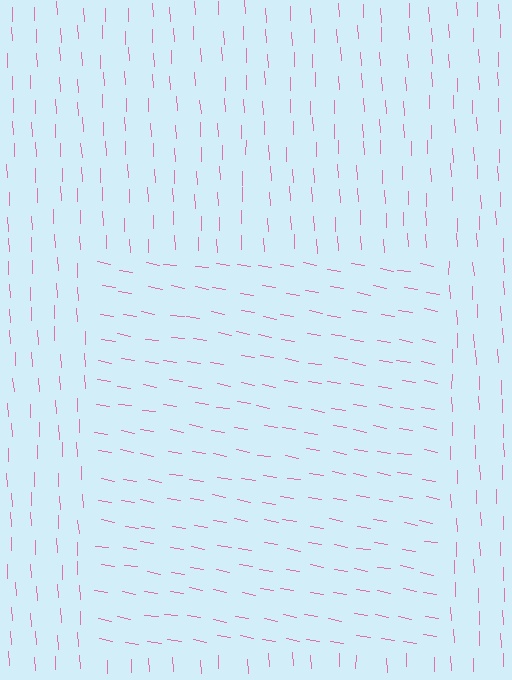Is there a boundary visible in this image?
Yes, there is a texture boundary formed by a change in line orientation.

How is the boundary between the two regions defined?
The boundary is defined purely by a change in line orientation (approximately 78 degrees difference). All lines are the same color and thickness.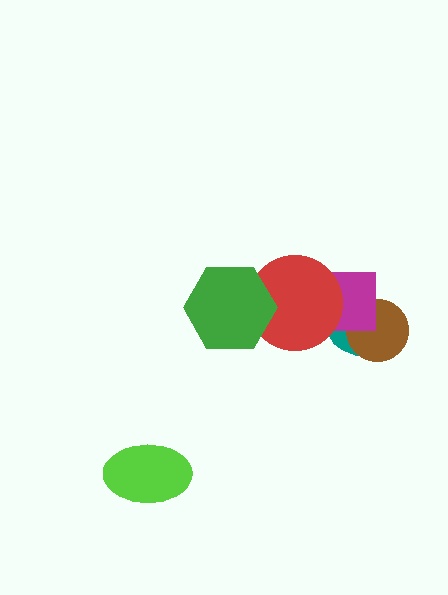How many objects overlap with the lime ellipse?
0 objects overlap with the lime ellipse.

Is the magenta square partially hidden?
Yes, it is partially covered by another shape.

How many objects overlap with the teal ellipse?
3 objects overlap with the teal ellipse.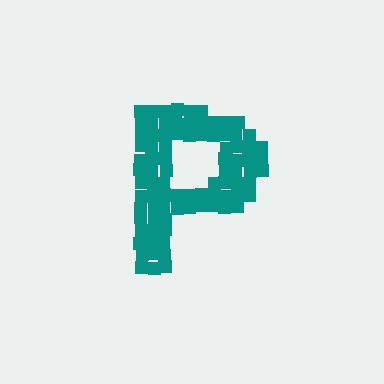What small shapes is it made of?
It is made of small squares.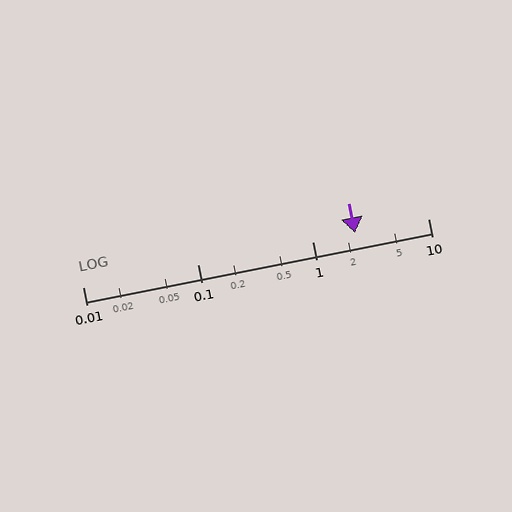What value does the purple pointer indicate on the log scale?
The pointer indicates approximately 2.3.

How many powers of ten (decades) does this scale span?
The scale spans 3 decades, from 0.01 to 10.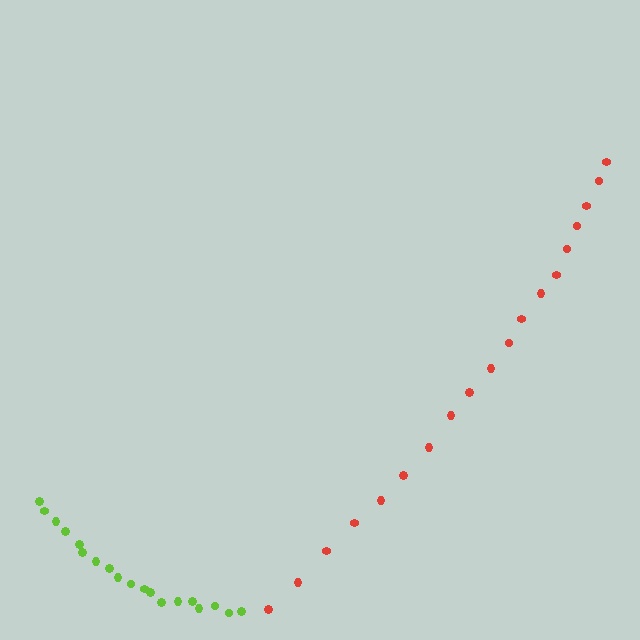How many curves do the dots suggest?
There are 2 distinct paths.